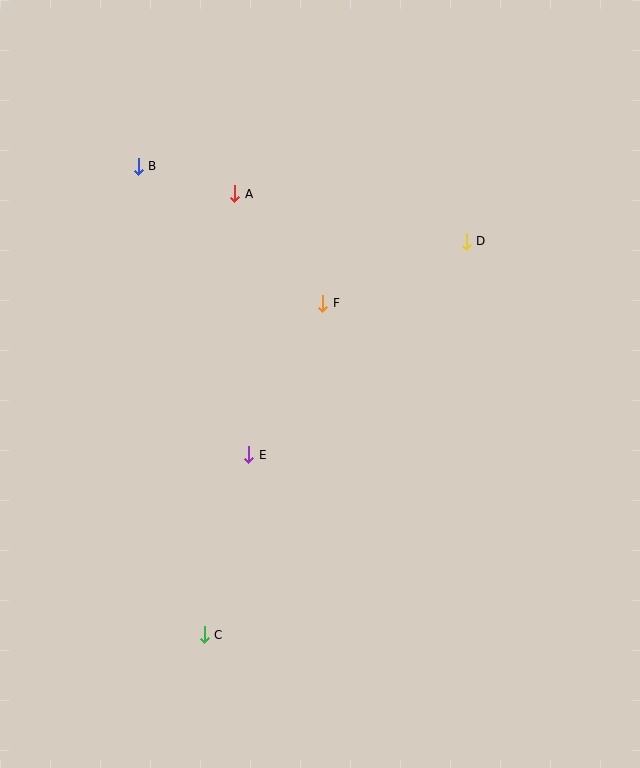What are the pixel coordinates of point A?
Point A is at (235, 194).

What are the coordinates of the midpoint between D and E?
The midpoint between D and E is at (358, 348).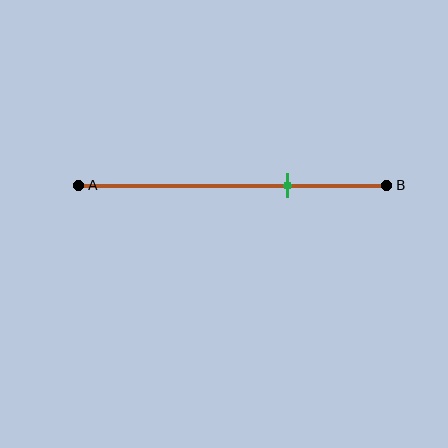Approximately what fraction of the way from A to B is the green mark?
The green mark is approximately 70% of the way from A to B.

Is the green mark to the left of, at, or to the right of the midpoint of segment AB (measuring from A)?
The green mark is to the right of the midpoint of segment AB.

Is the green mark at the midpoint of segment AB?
No, the mark is at about 70% from A, not at the 50% midpoint.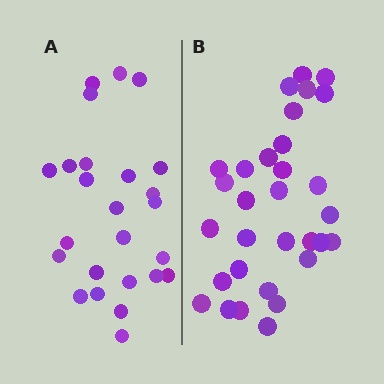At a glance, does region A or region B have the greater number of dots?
Region B (the right region) has more dots.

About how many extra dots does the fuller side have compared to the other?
Region B has about 6 more dots than region A.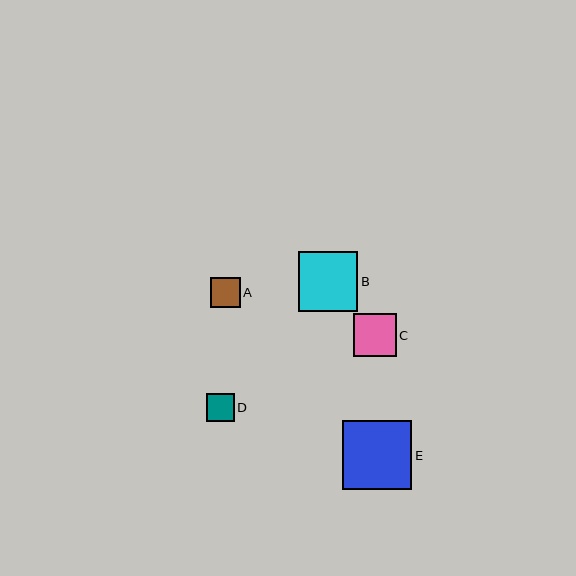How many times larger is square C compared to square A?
Square C is approximately 1.4 times the size of square A.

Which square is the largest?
Square E is the largest with a size of approximately 69 pixels.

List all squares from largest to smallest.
From largest to smallest: E, B, C, A, D.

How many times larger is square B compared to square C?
Square B is approximately 1.4 times the size of square C.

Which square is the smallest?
Square D is the smallest with a size of approximately 28 pixels.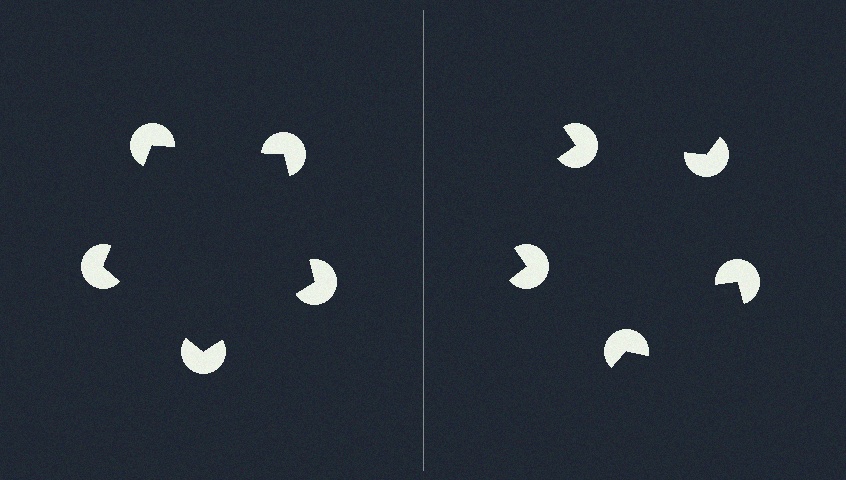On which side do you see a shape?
An illusory pentagon appears on the left side. On the right side the wedge cuts are rotated, so no coherent shape forms.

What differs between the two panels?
The pac-man discs are positioned identically on both sides; only the wedge orientations differ. On the left they align to a pentagon; on the right they are misaligned.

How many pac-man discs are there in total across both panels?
10 — 5 on each side.